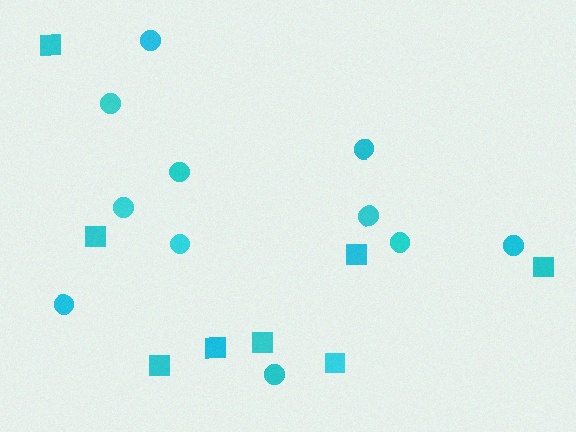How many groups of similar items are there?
There are 2 groups: one group of circles (11) and one group of squares (8).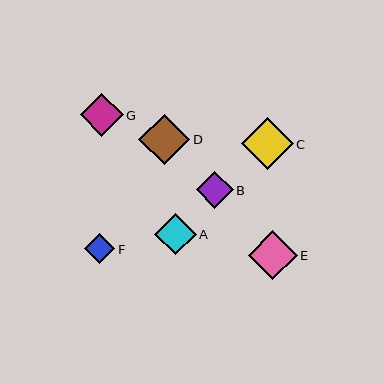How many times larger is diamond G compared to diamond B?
Diamond G is approximately 1.2 times the size of diamond B.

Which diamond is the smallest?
Diamond F is the smallest with a size of approximately 30 pixels.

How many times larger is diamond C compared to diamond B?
Diamond C is approximately 1.4 times the size of diamond B.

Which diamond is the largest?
Diamond C is the largest with a size of approximately 52 pixels.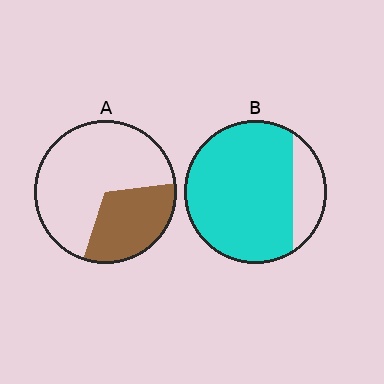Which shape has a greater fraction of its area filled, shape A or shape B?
Shape B.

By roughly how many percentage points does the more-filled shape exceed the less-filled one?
By roughly 50 percentage points (B over A).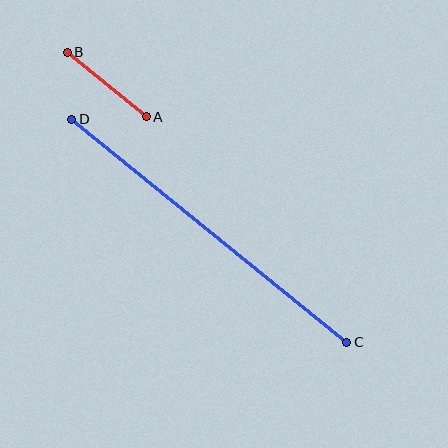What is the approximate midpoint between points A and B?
The midpoint is at approximately (107, 85) pixels.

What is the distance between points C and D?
The distance is approximately 354 pixels.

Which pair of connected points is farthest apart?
Points C and D are farthest apart.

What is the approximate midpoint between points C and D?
The midpoint is at approximately (209, 231) pixels.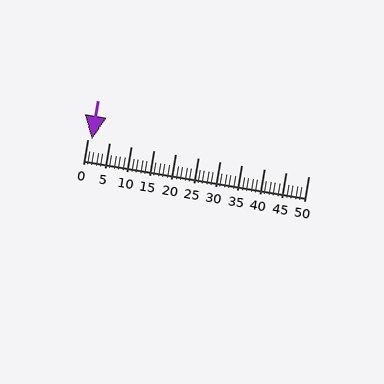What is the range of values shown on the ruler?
The ruler shows values from 0 to 50.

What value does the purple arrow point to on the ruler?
The purple arrow points to approximately 1.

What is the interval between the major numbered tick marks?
The major tick marks are spaced 5 units apart.